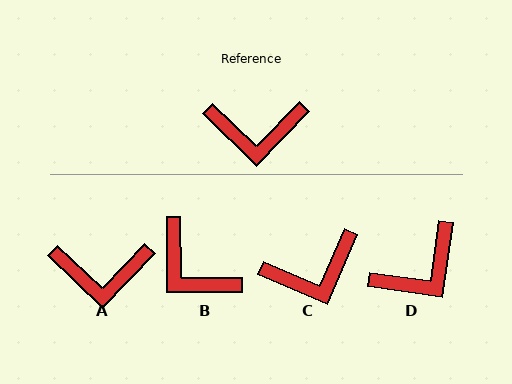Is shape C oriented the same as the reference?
No, it is off by about 21 degrees.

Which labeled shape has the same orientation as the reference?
A.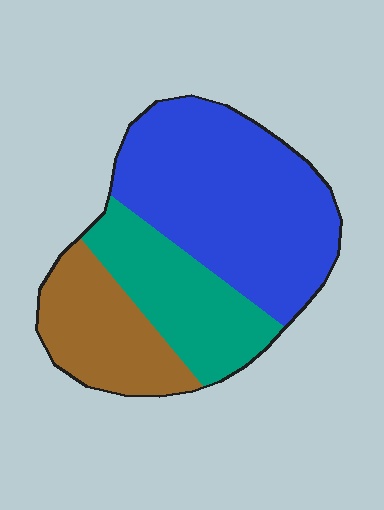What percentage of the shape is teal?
Teal covers around 25% of the shape.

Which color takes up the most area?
Blue, at roughly 50%.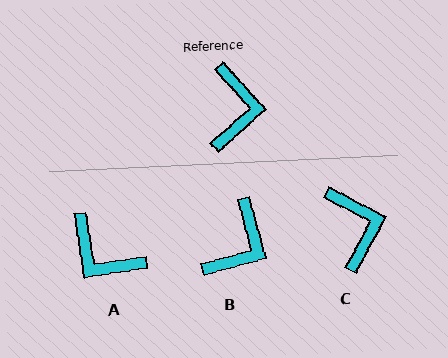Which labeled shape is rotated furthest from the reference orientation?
A, about 123 degrees away.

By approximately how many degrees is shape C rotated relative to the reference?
Approximately 20 degrees counter-clockwise.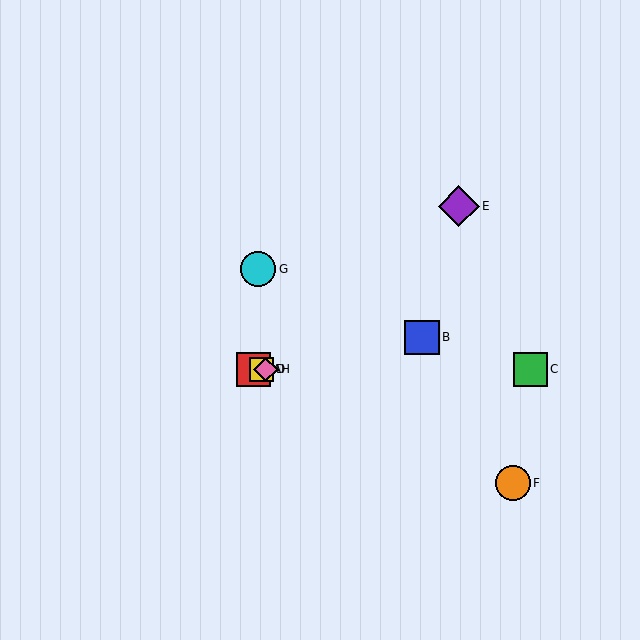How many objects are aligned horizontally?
4 objects (A, C, D, H) are aligned horizontally.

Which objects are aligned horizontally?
Objects A, C, D, H are aligned horizontally.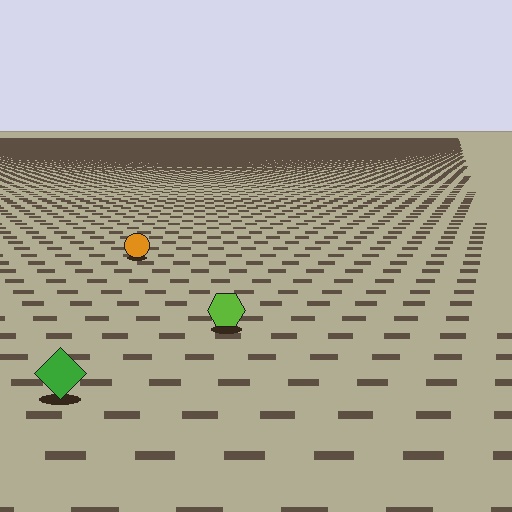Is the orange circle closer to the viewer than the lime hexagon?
No. The lime hexagon is closer — you can tell from the texture gradient: the ground texture is coarser near it.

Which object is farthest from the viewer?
The orange circle is farthest from the viewer. It appears smaller and the ground texture around it is denser.